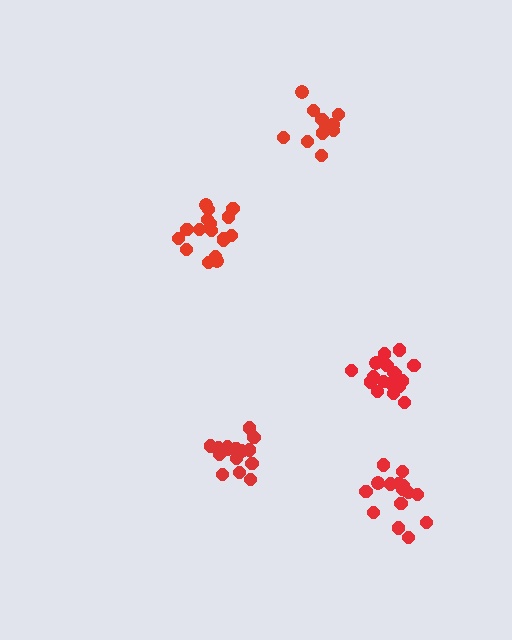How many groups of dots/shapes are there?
There are 5 groups.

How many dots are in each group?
Group 1: 16 dots, Group 2: 12 dots, Group 3: 17 dots, Group 4: 18 dots, Group 5: 17 dots (80 total).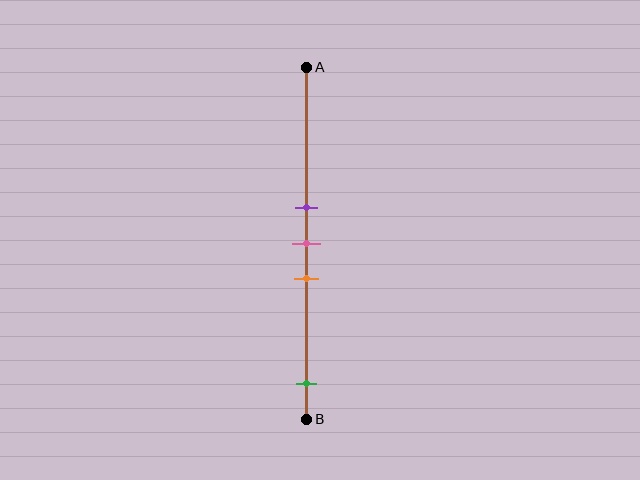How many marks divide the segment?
There are 4 marks dividing the segment.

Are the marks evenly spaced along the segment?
No, the marks are not evenly spaced.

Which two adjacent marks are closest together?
The purple and pink marks are the closest adjacent pair.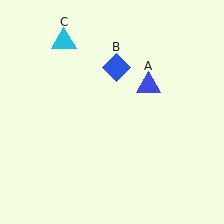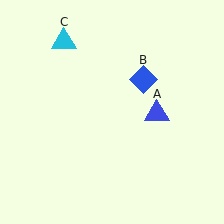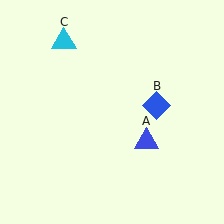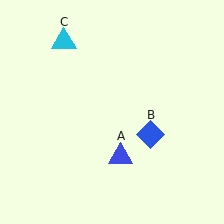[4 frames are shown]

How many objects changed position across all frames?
2 objects changed position: blue triangle (object A), blue diamond (object B).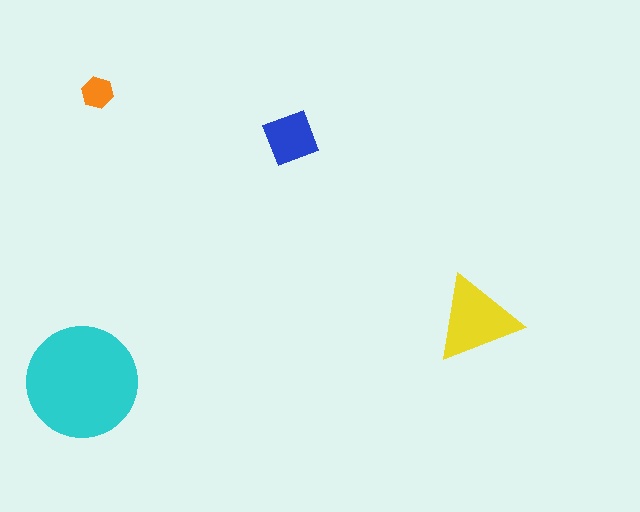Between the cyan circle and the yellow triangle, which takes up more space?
The cyan circle.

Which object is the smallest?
The orange hexagon.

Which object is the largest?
The cyan circle.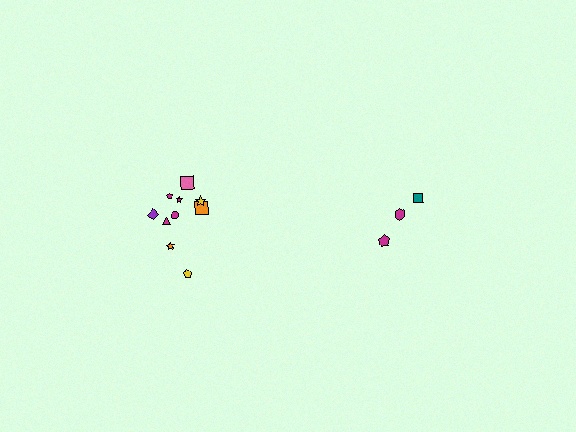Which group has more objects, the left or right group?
The left group.